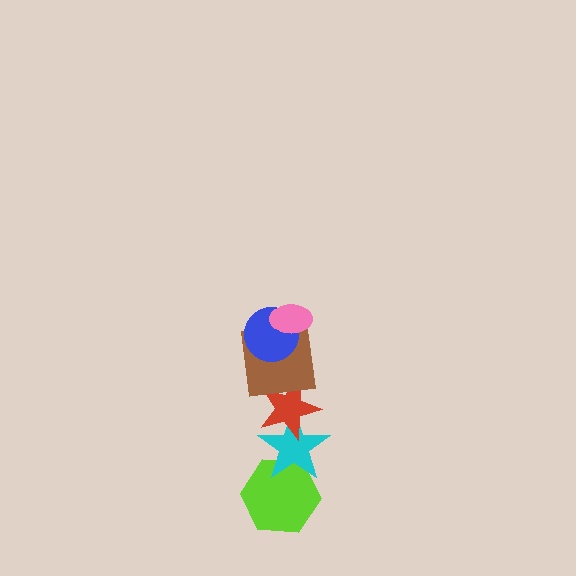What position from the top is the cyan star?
The cyan star is 5th from the top.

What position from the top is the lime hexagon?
The lime hexagon is 6th from the top.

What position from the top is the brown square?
The brown square is 3rd from the top.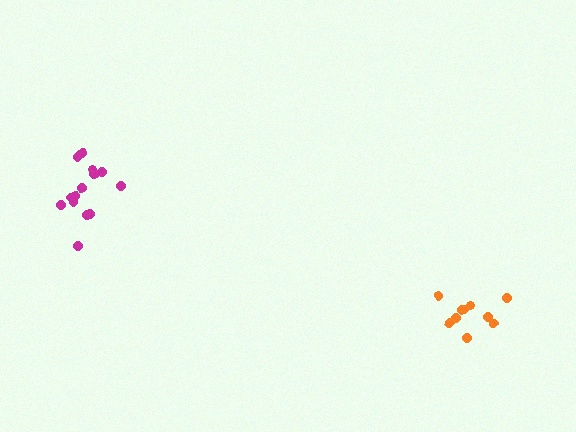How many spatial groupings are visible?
There are 2 spatial groupings.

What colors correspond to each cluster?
The clusters are colored: magenta, orange.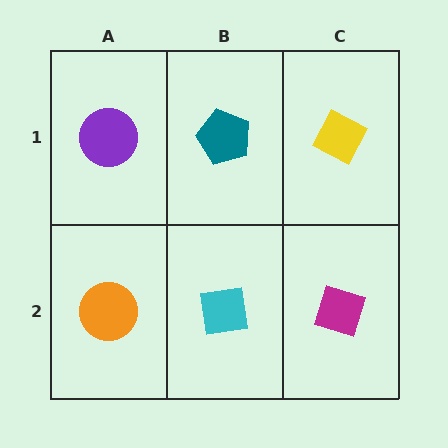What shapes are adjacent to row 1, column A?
An orange circle (row 2, column A), a teal pentagon (row 1, column B).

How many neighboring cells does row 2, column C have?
2.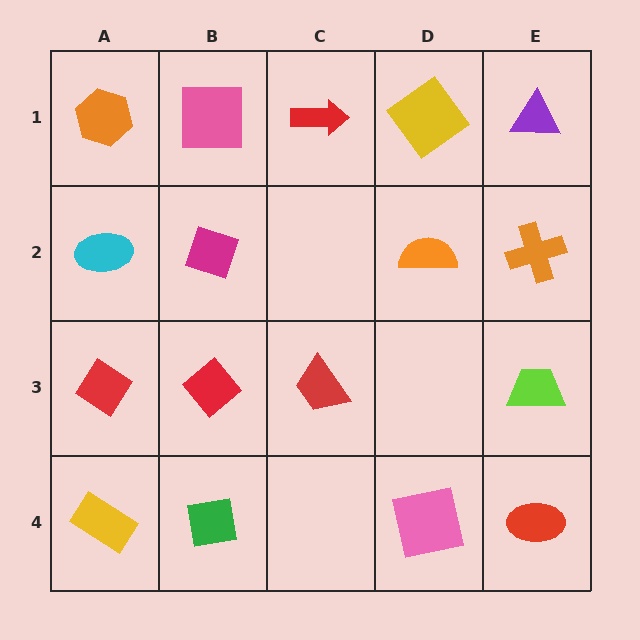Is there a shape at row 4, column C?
No, that cell is empty.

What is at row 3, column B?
A red diamond.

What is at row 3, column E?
A lime trapezoid.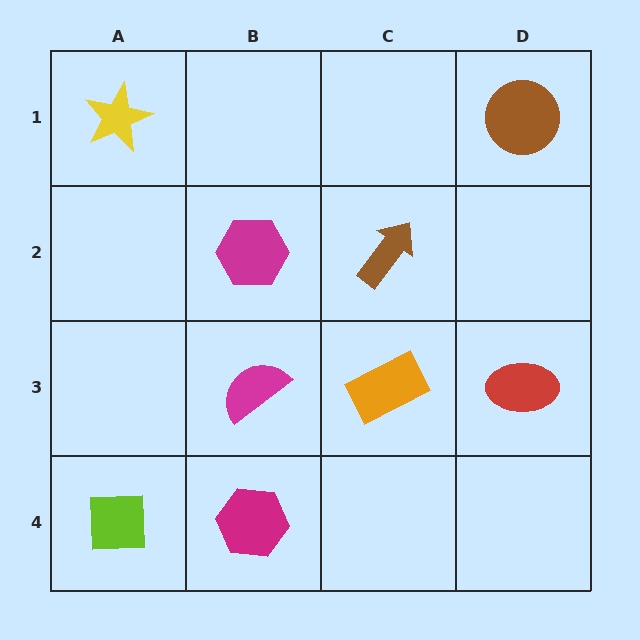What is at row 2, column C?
A brown arrow.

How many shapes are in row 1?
2 shapes.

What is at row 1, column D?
A brown circle.